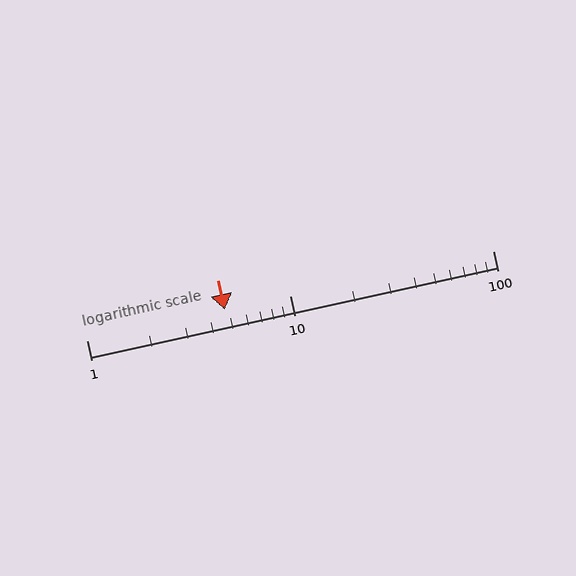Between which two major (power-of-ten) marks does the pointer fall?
The pointer is between 1 and 10.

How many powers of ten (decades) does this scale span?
The scale spans 2 decades, from 1 to 100.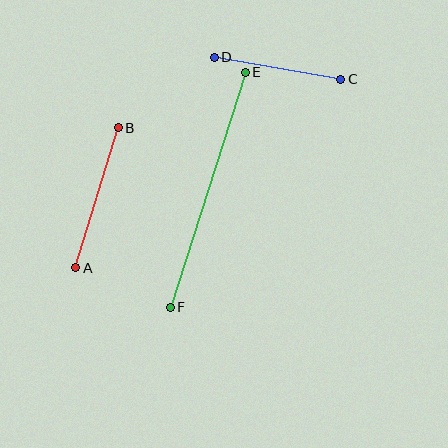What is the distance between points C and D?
The distance is approximately 129 pixels.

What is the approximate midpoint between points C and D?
The midpoint is at approximately (278, 68) pixels.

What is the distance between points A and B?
The distance is approximately 146 pixels.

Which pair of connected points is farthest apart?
Points E and F are farthest apart.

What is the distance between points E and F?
The distance is approximately 247 pixels.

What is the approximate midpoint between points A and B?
The midpoint is at approximately (97, 198) pixels.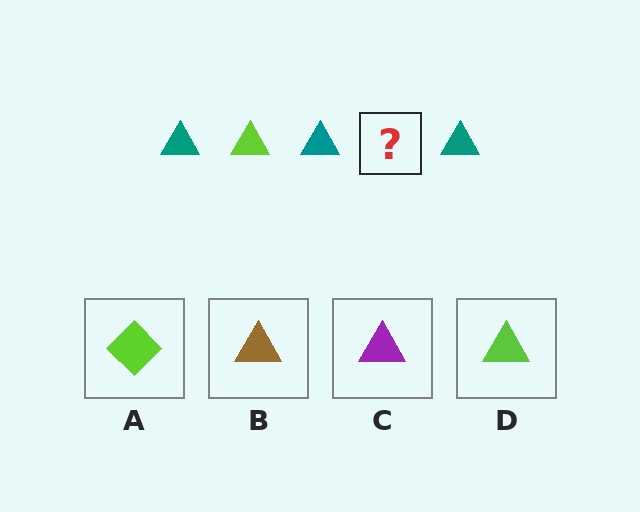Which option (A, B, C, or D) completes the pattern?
D.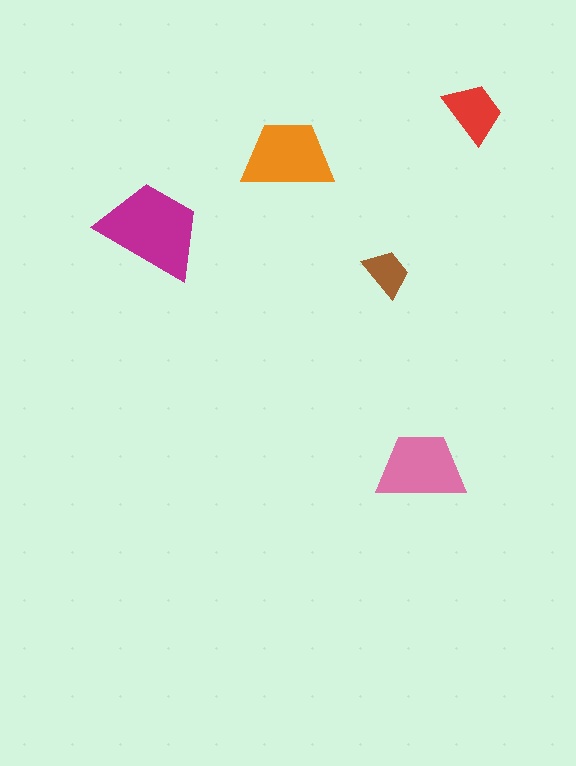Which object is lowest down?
The pink trapezoid is bottommost.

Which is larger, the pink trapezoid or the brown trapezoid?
The pink one.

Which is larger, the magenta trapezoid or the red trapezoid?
The magenta one.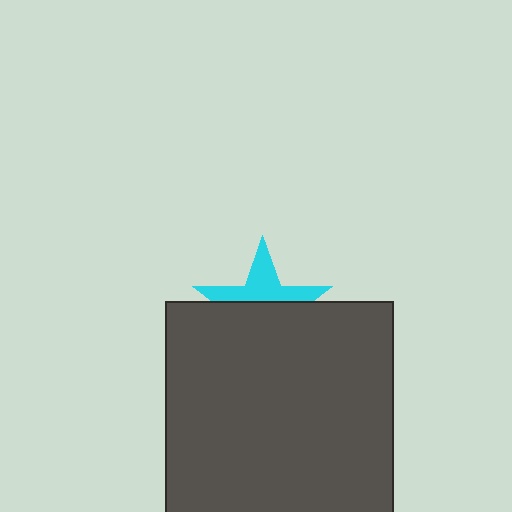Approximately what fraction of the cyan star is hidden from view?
Roughly 56% of the cyan star is hidden behind the dark gray square.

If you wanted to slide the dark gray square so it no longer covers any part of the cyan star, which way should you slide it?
Slide it down — that is the most direct way to separate the two shapes.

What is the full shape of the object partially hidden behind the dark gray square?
The partially hidden object is a cyan star.